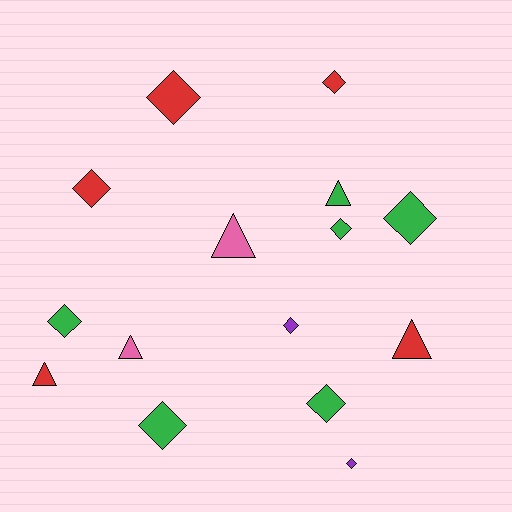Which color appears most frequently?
Green, with 6 objects.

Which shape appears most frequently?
Diamond, with 10 objects.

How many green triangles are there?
There is 1 green triangle.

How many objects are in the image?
There are 15 objects.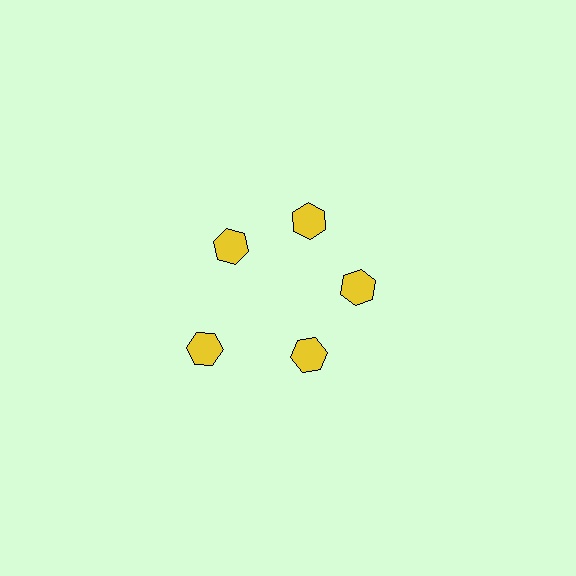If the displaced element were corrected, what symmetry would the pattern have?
It would have 5-fold rotational symmetry — the pattern would map onto itself every 72 degrees.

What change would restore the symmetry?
The symmetry would be restored by moving it inward, back onto the ring so that all 5 hexagons sit at equal angles and equal distance from the center.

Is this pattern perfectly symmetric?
No. The 5 yellow hexagons are arranged in a ring, but one element near the 8 o'clock position is pushed outward from the center, breaking the 5-fold rotational symmetry.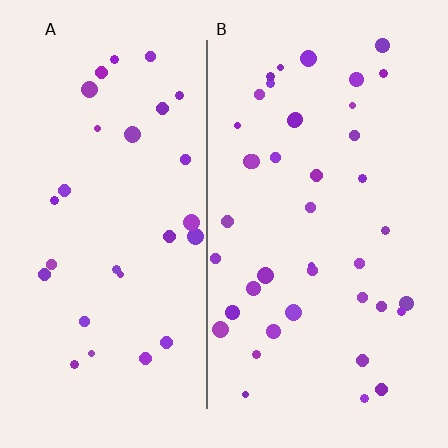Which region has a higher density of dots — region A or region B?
B (the right).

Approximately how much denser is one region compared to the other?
Approximately 1.4× — region B over region A.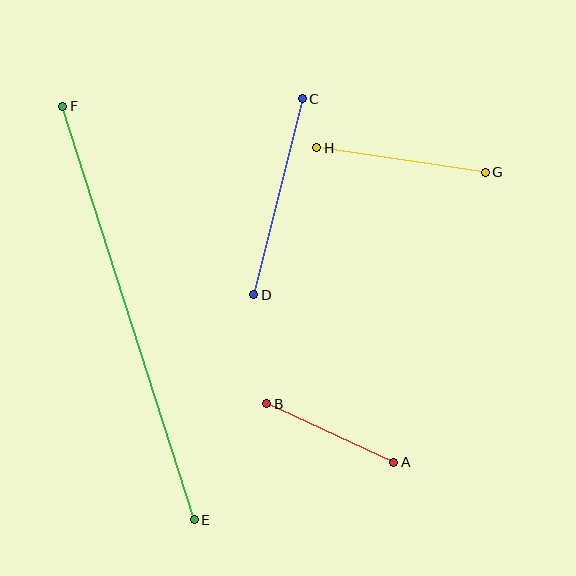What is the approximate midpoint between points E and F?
The midpoint is at approximately (128, 313) pixels.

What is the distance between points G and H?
The distance is approximately 170 pixels.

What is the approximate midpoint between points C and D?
The midpoint is at approximately (278, 197) pixels.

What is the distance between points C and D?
The distance is approximately 202 pixels.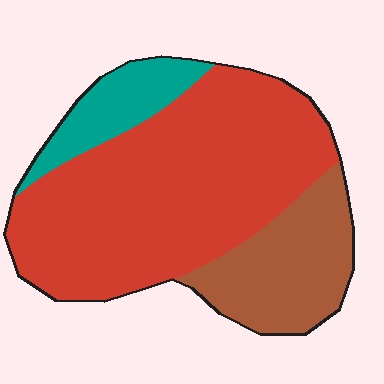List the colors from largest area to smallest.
From largest to smallest: red, brown, teal.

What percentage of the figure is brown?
Brown covers 23% of the figure.